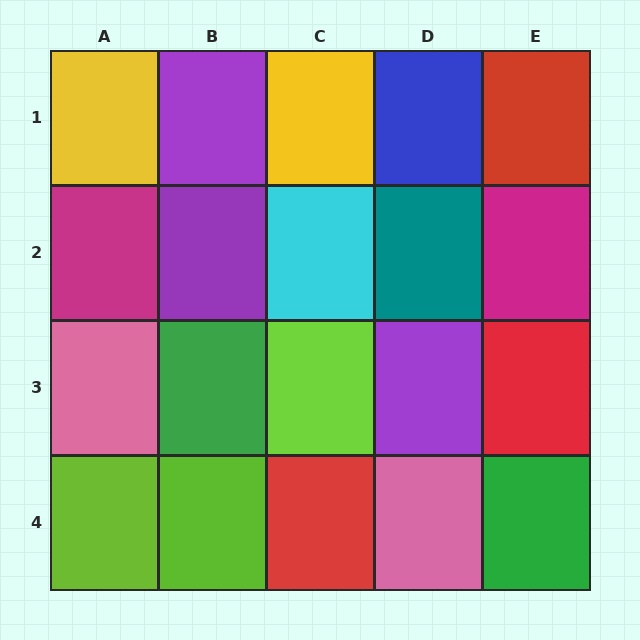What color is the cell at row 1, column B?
Purple.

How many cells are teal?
1 cell is teal.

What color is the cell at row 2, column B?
Purple.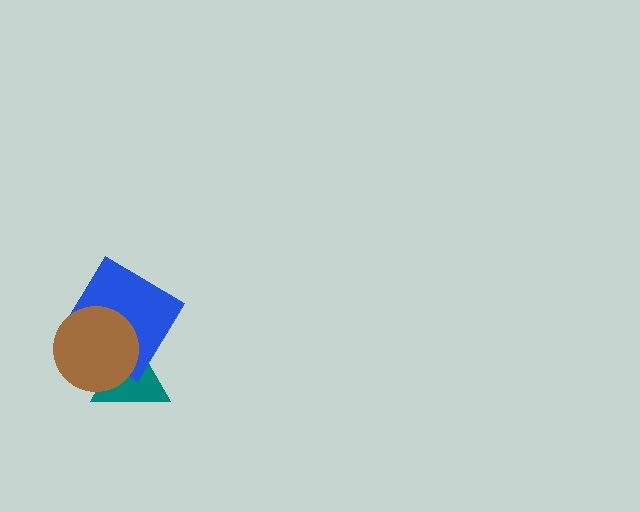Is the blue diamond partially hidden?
Yes, it is partially covered by another shape.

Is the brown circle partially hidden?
No, no other shape covers it.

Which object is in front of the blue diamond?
The brown circle is in front of the blue diamond.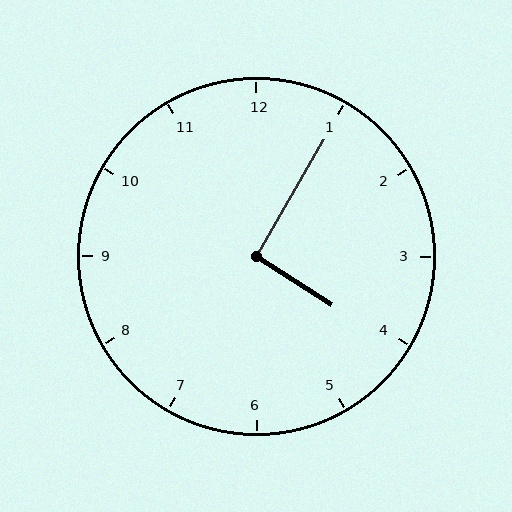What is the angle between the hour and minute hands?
Approximately 92 degrees.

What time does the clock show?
4:05.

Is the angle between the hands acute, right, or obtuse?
It is right.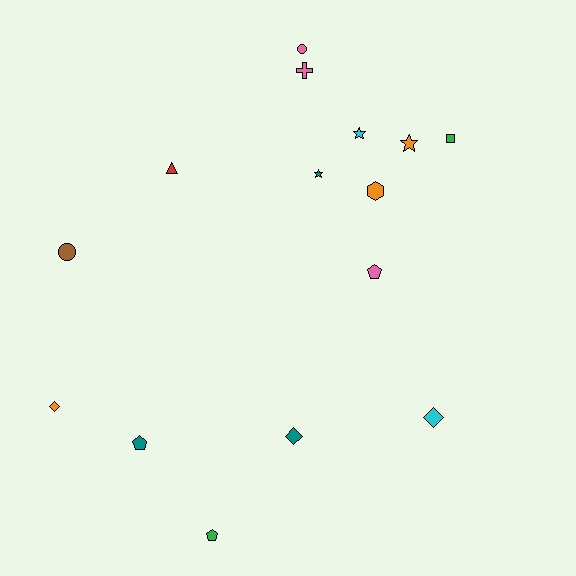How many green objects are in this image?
There are 2 green objects.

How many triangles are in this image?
There is 1 triangle.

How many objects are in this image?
There are 15 objects.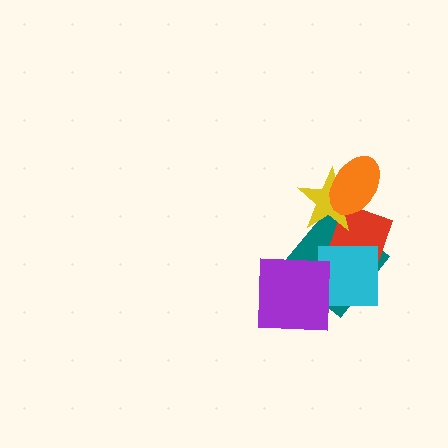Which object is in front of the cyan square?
The purple square is in front of the cyan square.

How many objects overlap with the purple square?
2 objects overlap with the purple square.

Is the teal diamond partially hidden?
Yes, it is partially covered by another shape.